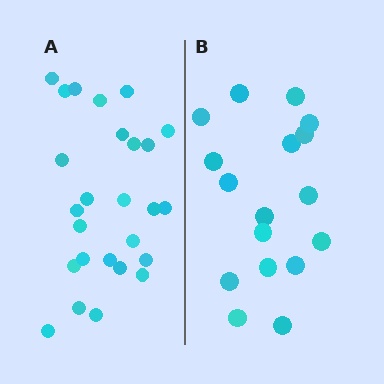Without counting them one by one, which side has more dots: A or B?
Region A (the left region) has more dots.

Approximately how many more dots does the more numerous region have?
Region A has roughly 8 or so more dots than region B.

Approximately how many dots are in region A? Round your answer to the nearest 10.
About 30 dots. (The exact count is 26, which rounds to 30.)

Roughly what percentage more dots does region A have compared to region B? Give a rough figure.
About 55% more.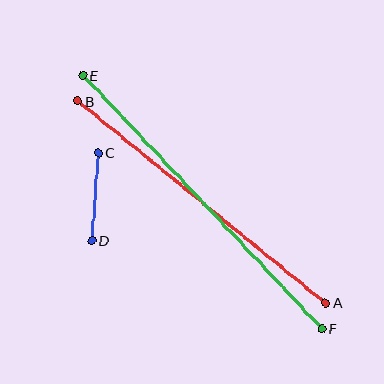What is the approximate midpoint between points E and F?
The midpoint is at approximately (202, 202) pixels.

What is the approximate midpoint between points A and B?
The midpoint is at approximately (202, 202) pixels.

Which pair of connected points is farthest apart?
Points E and F are farthest apart.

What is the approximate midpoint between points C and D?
The midpoint is at approximately (95, 197) pixels.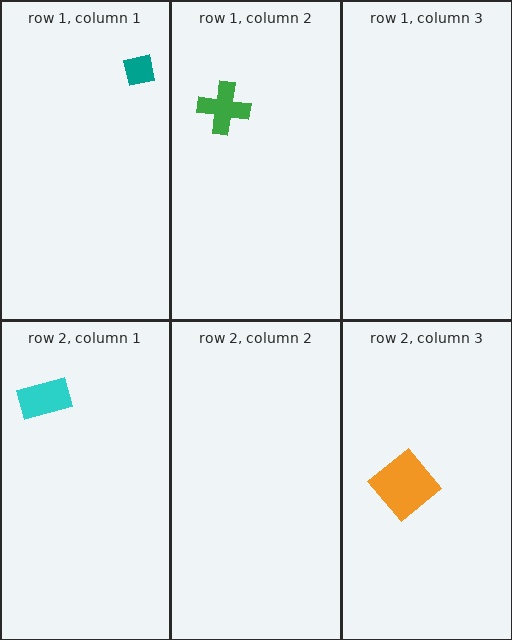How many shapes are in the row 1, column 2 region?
1.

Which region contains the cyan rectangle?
The row 2, column 1 region.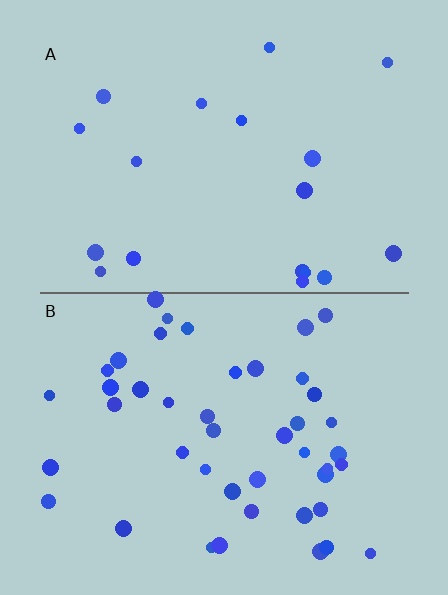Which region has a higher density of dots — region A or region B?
B (the bottom).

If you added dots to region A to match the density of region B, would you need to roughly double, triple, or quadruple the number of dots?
Approximately double.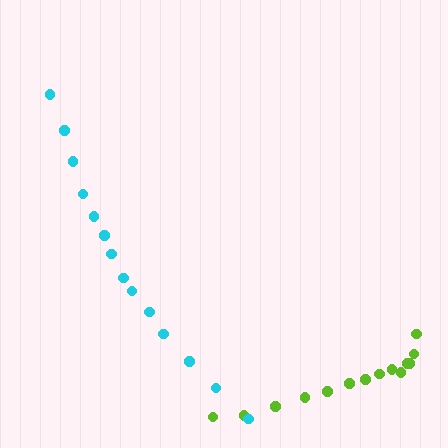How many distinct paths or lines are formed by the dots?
There are 2 distinct paths.